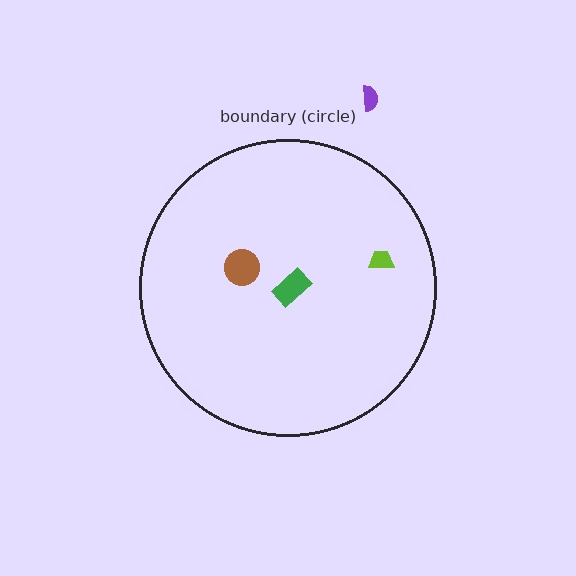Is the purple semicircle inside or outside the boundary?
Outside.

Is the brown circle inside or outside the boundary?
Inside.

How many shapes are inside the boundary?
3 inside, 1 outside.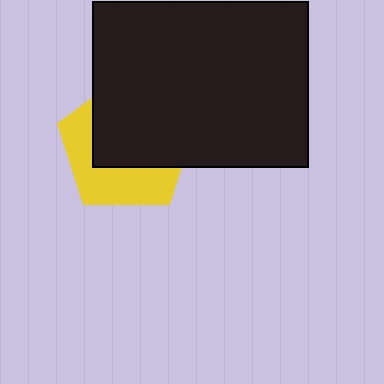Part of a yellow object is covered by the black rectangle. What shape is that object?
It is a pentagon.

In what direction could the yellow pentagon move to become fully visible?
The yellow pentagon could move toward the lower-left. That would shift it out from behind the black rectangle entirely.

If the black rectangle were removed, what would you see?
You would see the complete yellow pentagon.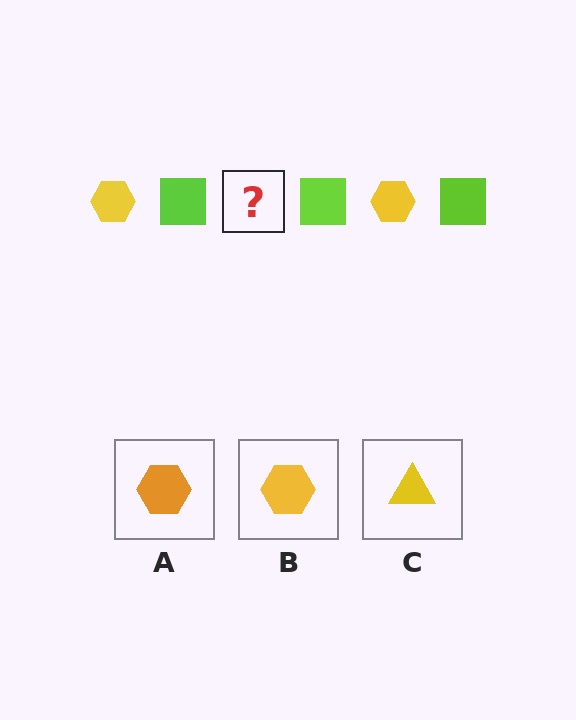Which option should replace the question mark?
Option B.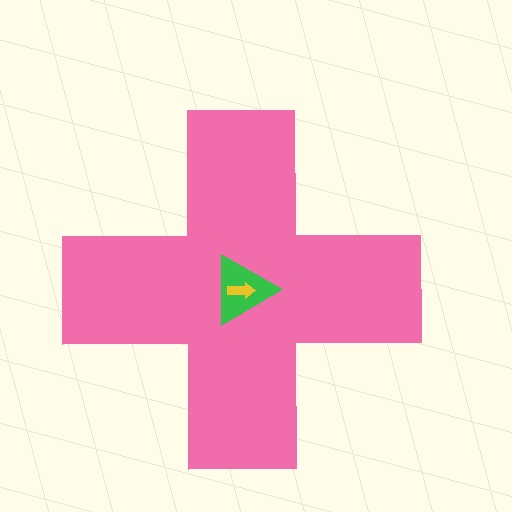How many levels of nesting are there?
3.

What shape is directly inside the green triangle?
The yellow arrow.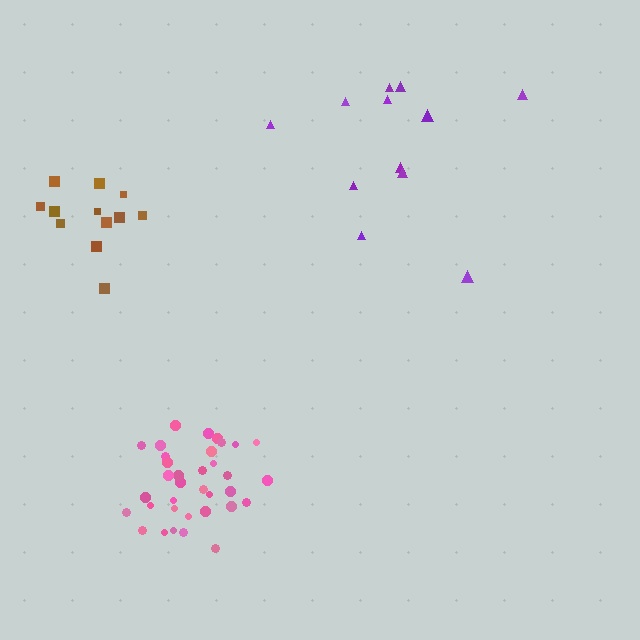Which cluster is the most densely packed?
Pink.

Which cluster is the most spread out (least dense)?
Purple.